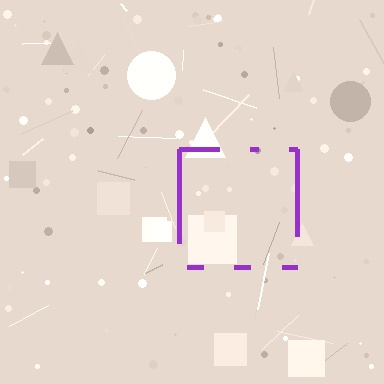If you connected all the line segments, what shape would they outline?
They would outline a square.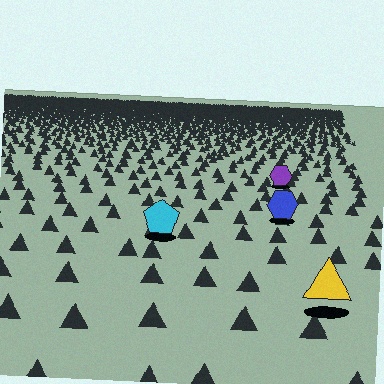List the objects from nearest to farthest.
From nearest to farthest: the yellow triangle, the cyan pentagon, the blue hexagon, the purple hexagon.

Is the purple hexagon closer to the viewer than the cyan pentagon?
No. The cyan pentagon is closer — you can tell from the texture gradient: the ground texture is coarser near it.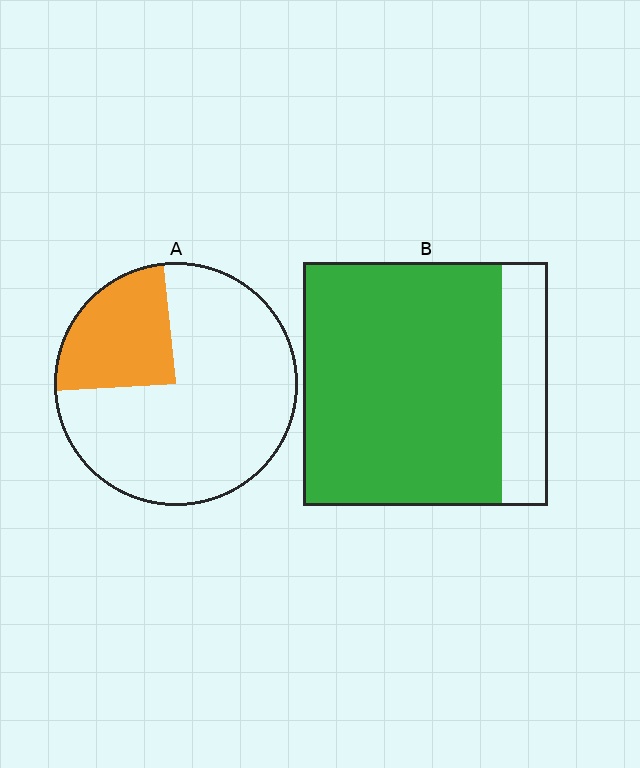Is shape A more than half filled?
No.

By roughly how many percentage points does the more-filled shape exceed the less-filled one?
By roughly 55 percentage points (B over A).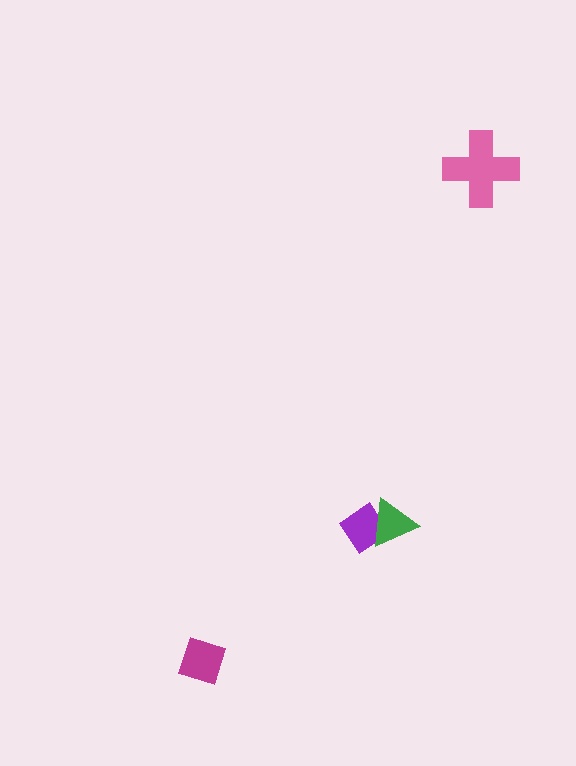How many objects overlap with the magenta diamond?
0 objects overlap with the magenta diamond.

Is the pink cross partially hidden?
No, no other shape covers it.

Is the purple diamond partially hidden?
Yes, it is partially covered by another shape.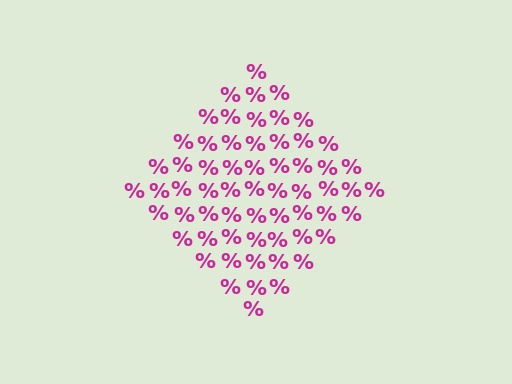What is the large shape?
The large shape is a diamond.